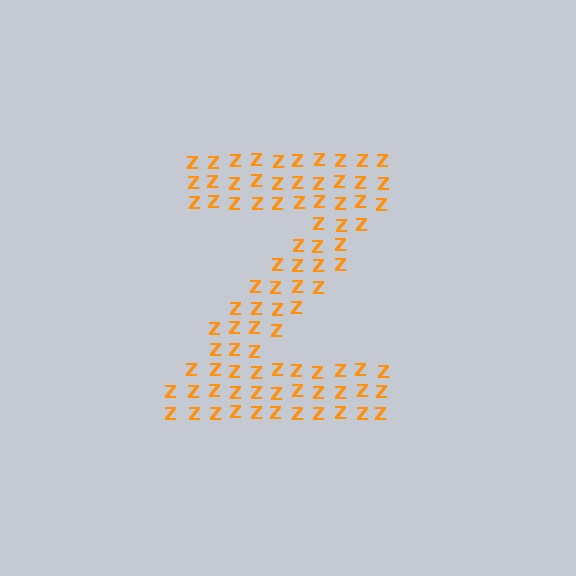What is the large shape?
The large shape is the letter Z.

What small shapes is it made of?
It is made of small letter Z's.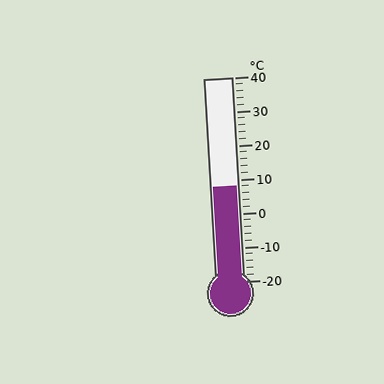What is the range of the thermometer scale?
The thermometer scale ranges from -20°C to 40°C.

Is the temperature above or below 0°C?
The temperature is above 0°C.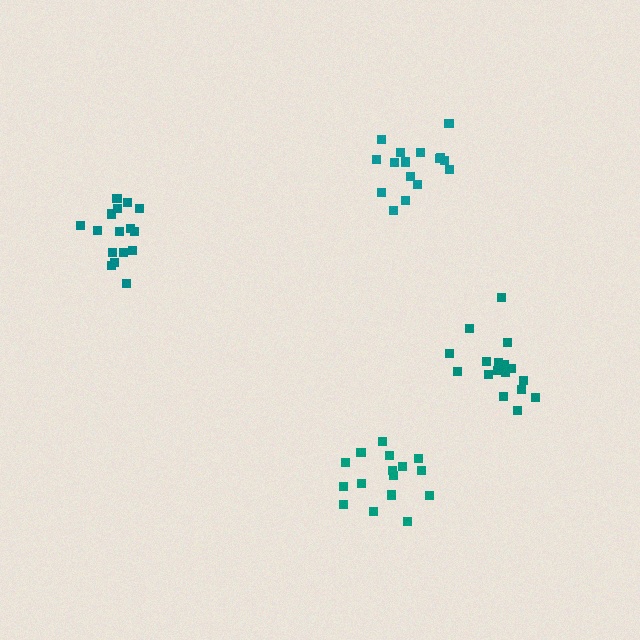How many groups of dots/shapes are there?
There are 4 groups.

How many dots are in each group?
Group 1: 16 dots, Group 2: 17 dots, Group 3: 17 dots, Group 4: 18 dots (68 total).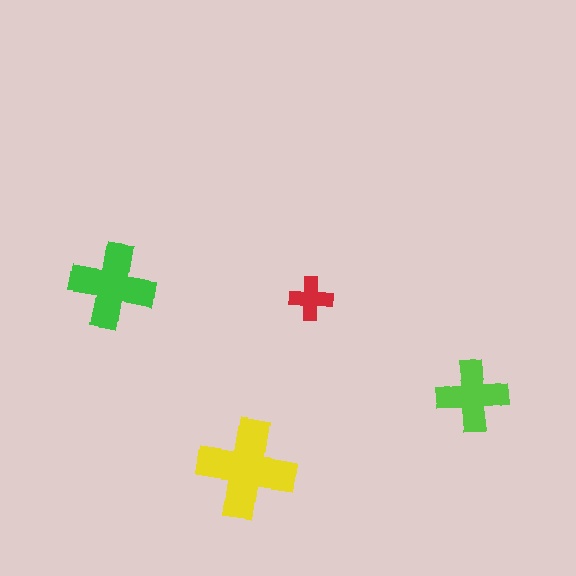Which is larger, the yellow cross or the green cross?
The yellow one.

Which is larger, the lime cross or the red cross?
The lime one.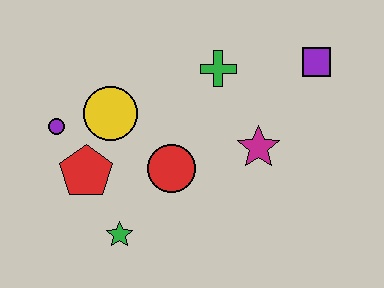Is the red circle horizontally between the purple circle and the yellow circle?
No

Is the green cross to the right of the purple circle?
Yes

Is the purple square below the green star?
No